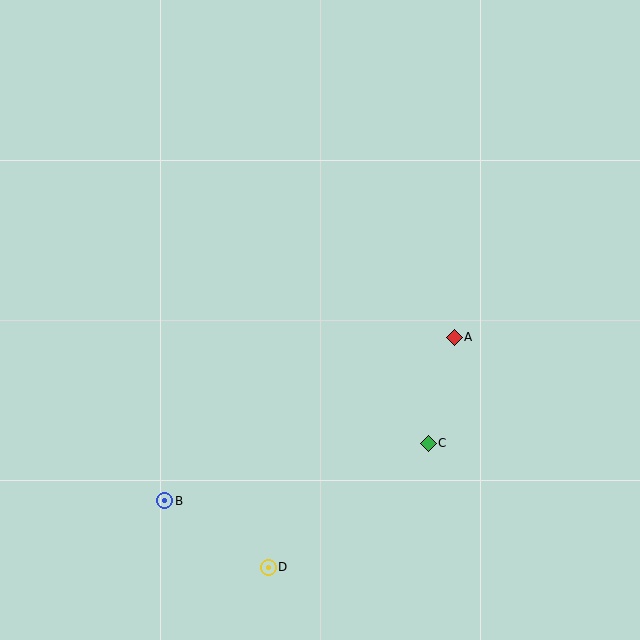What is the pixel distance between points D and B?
The distance between D and B is 123 pixels.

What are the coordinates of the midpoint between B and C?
The midpoint between B and C is at (297, 472).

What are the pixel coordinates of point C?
Point C is at (428, 443).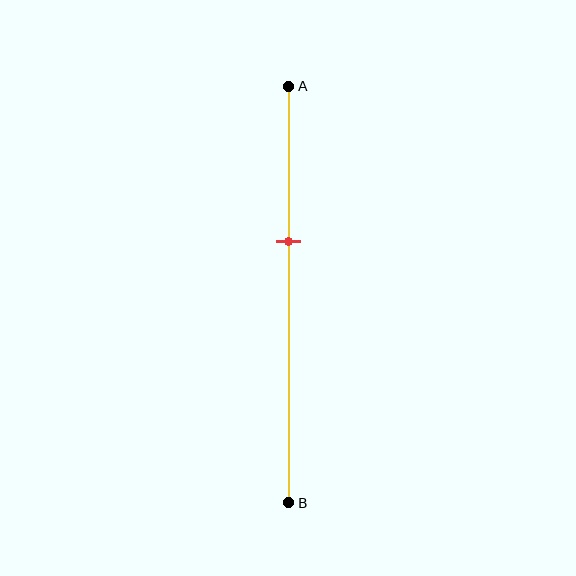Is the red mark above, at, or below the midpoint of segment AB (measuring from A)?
The red mark is above the midpoint of segment AB.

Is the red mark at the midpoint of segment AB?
No, the mark is at about 35% from A, not at the 50% midpoint.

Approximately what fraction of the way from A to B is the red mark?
The red mark is approximately 35% of the way from A to B.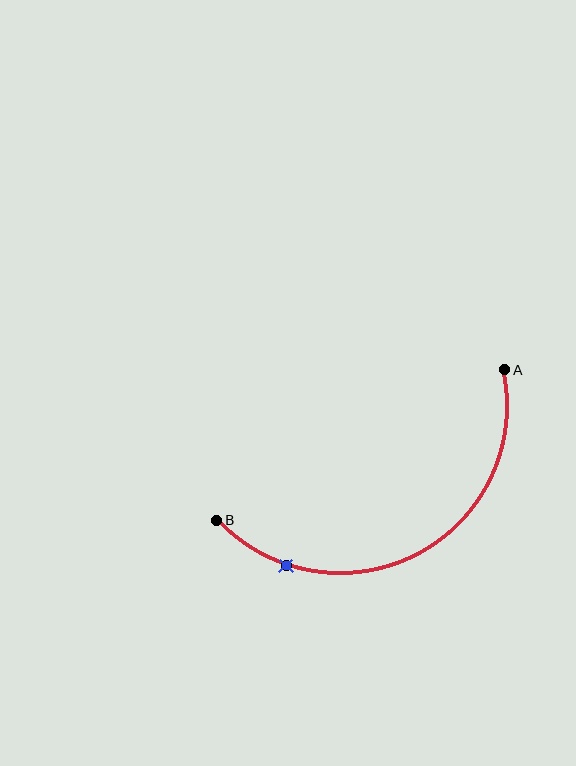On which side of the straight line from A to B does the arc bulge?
The arc bulges below the straight line connecting A and B.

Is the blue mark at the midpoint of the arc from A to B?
No. The blue mark lies on the arc but is closer to endpoint B. The arc midpoint would be at the point on the curve equidistant along the arc from both A and B.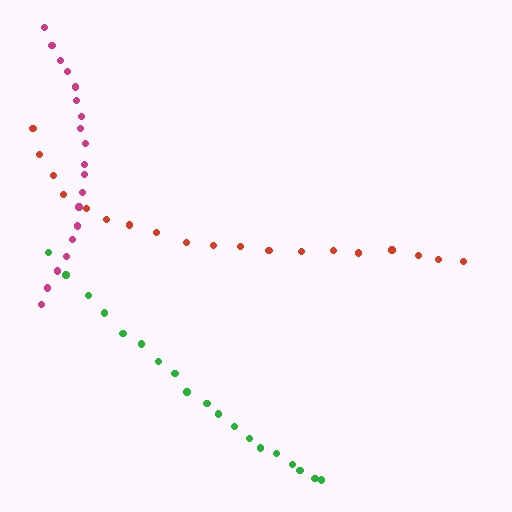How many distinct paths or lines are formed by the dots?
There are 3 distinct paths.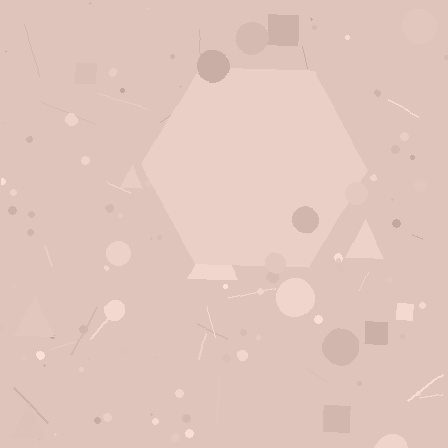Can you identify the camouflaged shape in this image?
The camouflaged shape is a hexagon.